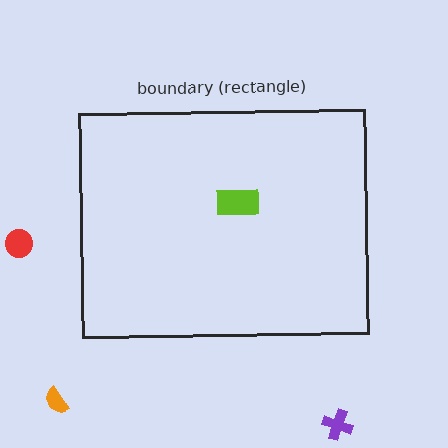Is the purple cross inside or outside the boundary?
Outside.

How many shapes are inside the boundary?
1 inside, 3 outside.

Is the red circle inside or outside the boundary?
Outside.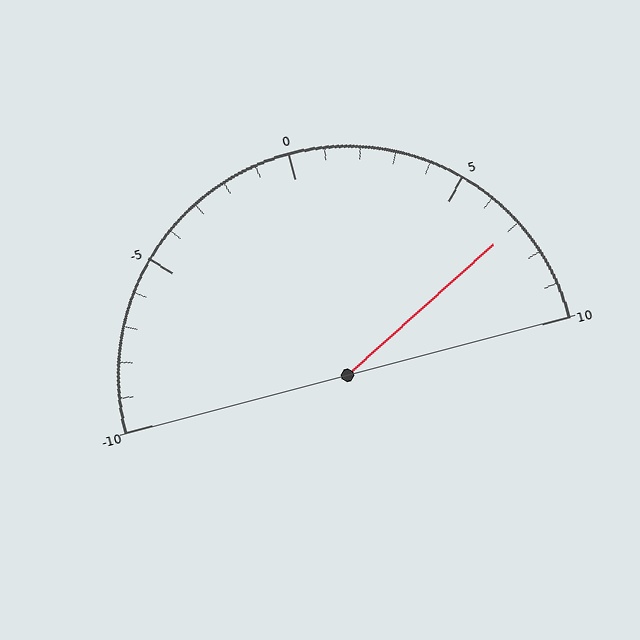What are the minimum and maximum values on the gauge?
The gauge ranges from -10 to 10.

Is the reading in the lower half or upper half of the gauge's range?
The reading is in the upper half of the range (-10 to 10).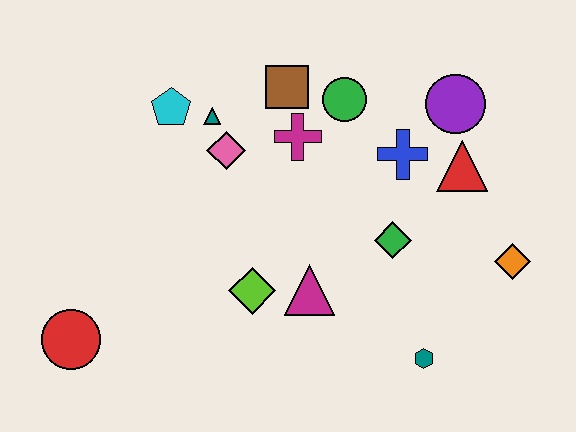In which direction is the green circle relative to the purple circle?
The green circle is to the left of the purple circle.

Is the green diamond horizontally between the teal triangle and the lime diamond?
No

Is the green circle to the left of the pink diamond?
No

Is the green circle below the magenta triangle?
No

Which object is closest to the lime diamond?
The magenta triangle is closest to the lime diamond.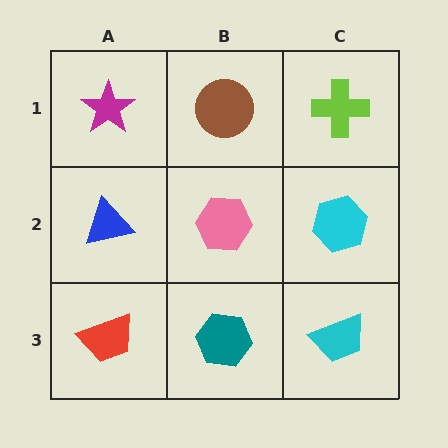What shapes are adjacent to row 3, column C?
A cyan hexagon (row 2, column C), a teal hexagon (row 3, column B).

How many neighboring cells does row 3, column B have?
3.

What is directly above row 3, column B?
A pink hexagon.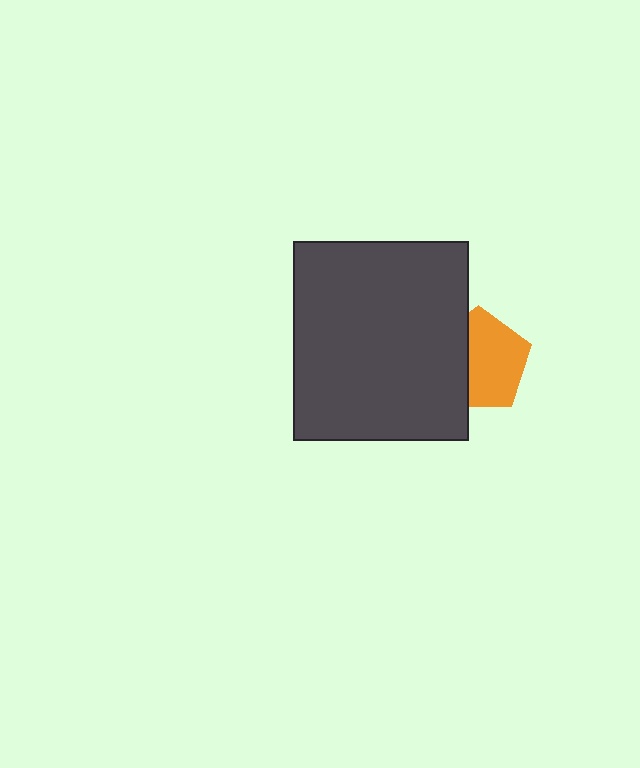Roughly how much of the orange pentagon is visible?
About half of it is visible (roughly 62%).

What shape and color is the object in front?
The object in front is a dark gray rectangle.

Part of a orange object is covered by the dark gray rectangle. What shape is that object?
It is a pentagon.